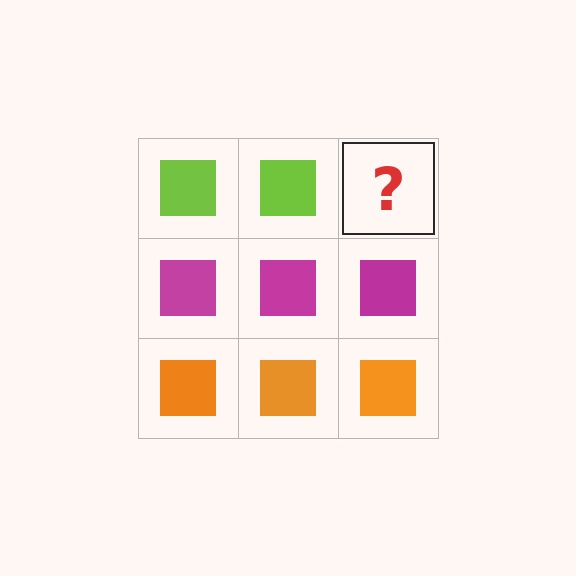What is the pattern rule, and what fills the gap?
The rule is that each row has a consistent color. The gap should be filled with a lime square.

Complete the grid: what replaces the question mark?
The question mark should be replaced with a lime square.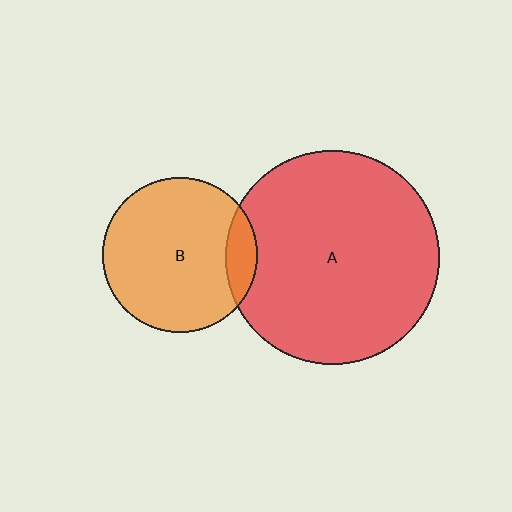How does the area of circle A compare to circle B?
Approximately 1.9 times.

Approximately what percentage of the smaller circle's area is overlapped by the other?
Approximately 10%.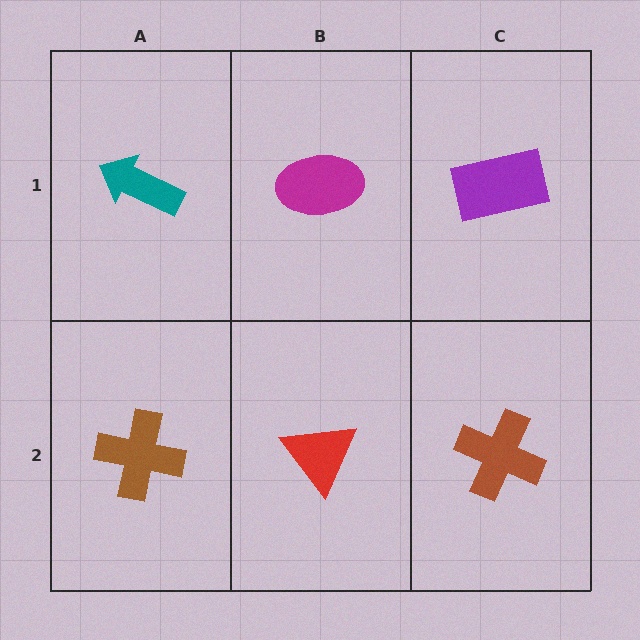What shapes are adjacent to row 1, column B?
A red triangle (row 2, column B), a teal arrow (row 1, column A), a purple rectangle (row 1, column C).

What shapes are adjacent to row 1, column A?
A brown cross (row 2, column A), a magenta ellipse (row 1, column B).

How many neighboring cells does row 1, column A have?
2.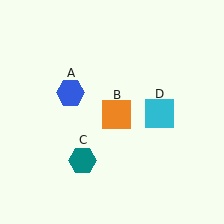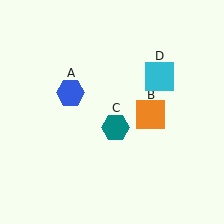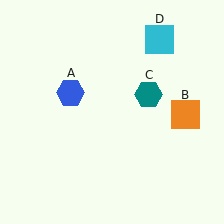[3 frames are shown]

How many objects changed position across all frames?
3 objects changed position: orange square (object B), teal hexagon (object C), cyan square (object D).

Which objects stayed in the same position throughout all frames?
Blue hexagon (object A) remained stationary.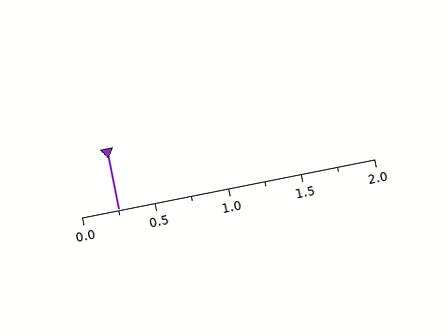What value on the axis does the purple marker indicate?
The marker indicates approximately 0.25.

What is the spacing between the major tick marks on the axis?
The major ticks are spaced 0.5 apart.